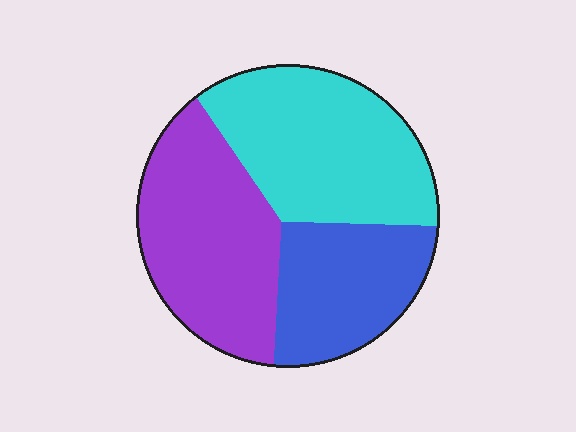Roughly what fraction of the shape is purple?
Purple takes up between a third and a half of the shape.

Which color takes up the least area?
Blue, at roughly 25%.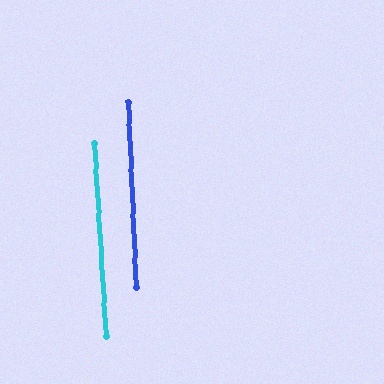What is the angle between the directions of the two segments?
Approximately 1 degree.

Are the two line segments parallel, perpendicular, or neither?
Parallel — their directions differ by only 0.8°.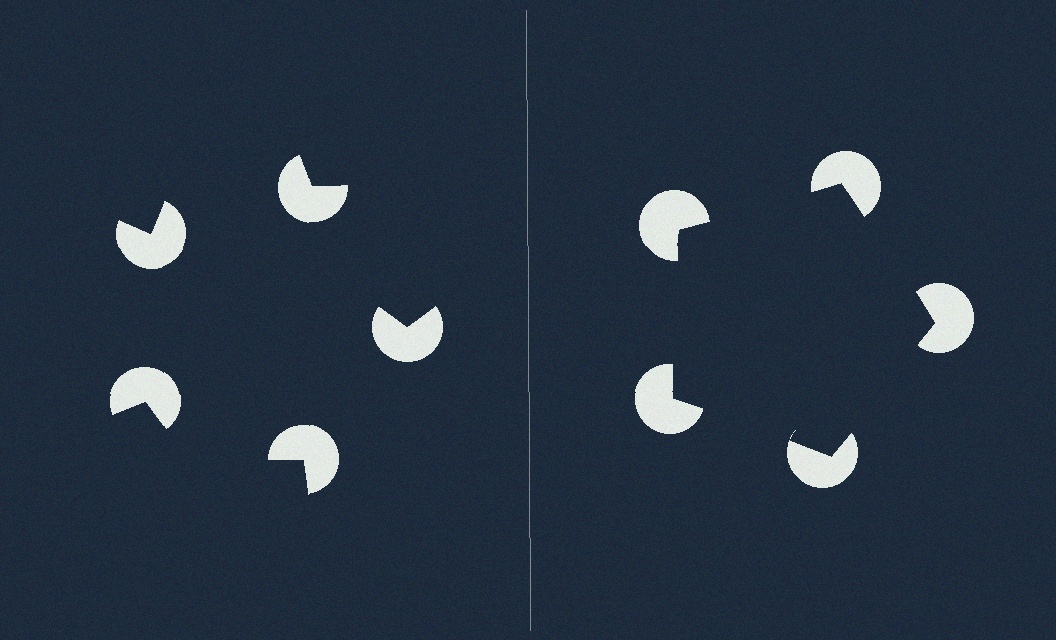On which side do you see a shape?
An illusory pentagon appears on the right side. On the left side the wedge cuts are rotated, so no coherent shape forms.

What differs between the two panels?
The pac-man discs are positioned identically on both sides; only the wedge orientations differ. On the right they align to a pentagon; on the left they are misaligned.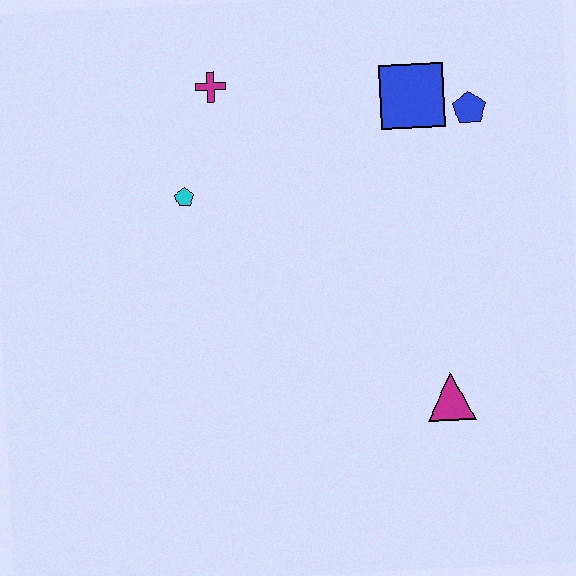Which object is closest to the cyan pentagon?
The magenta cross is closest to the cyan pentagon.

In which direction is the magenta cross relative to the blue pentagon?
The magenta cross is to the left of the blue pentagon.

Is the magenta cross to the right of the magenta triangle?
No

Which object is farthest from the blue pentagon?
The cyan pentagon is farthest from the blue pentagon.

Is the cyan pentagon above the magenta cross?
No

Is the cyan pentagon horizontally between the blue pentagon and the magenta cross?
No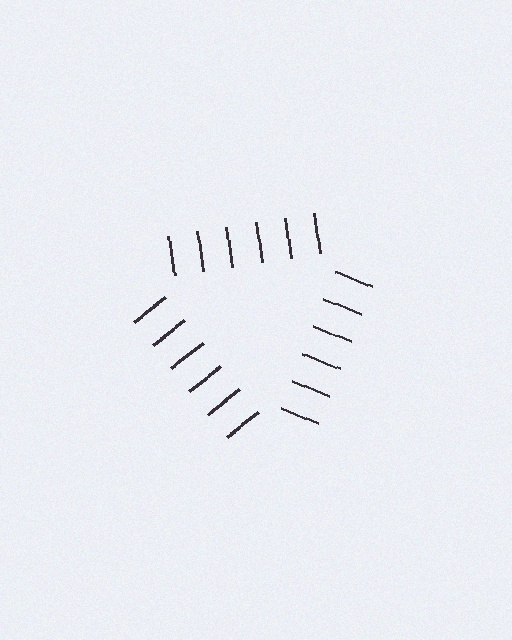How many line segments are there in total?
18 — 6 along each of the 3 edges.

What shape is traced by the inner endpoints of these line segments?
An illusory triangle — the line segments terminate on its edges but no continuous stroke is drawn.